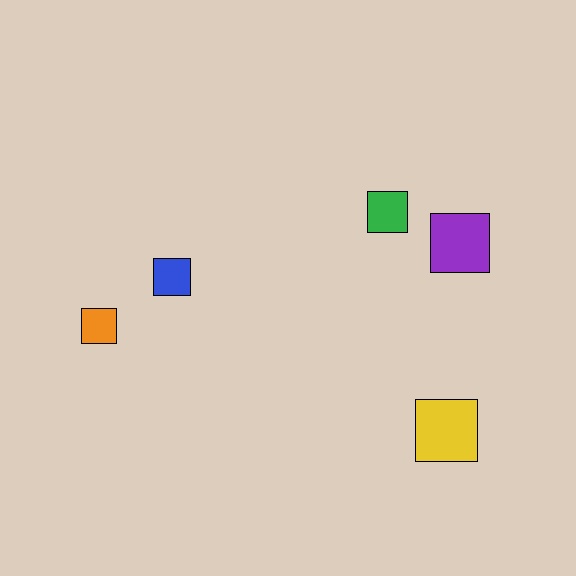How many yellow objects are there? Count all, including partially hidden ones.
There is 1 yellow object.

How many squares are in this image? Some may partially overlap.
There are 5 squares.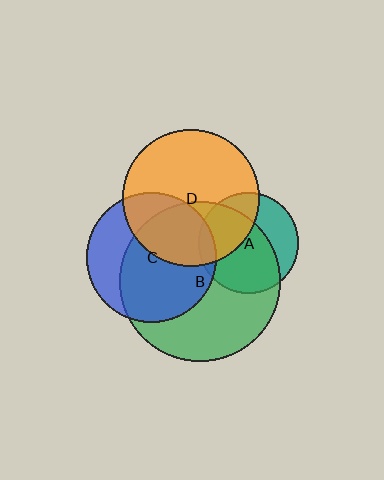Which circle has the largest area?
Circle B (green).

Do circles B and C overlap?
Yes.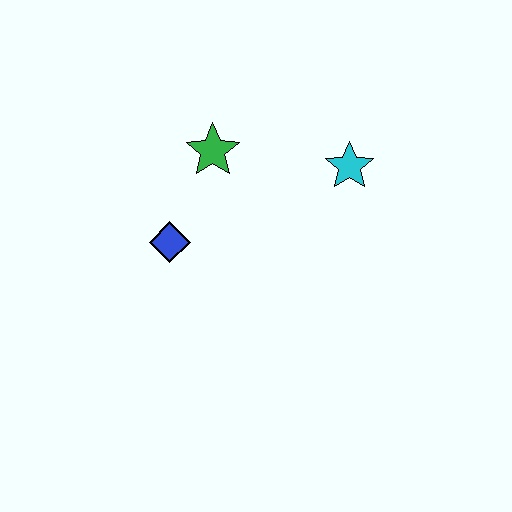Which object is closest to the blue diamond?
The green star is closest to the blue diamond.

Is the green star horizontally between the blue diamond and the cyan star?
Yes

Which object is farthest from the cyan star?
The blue diamond is farthest from the cyan star.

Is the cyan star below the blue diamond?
No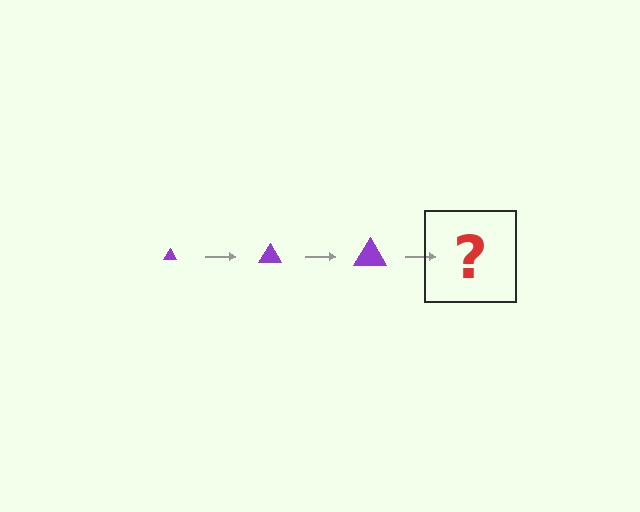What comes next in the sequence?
The next element should be a purple triangle, larger than the previous one.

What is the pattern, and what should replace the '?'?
The pattern is that the triangle gets progressively larger each step. The '?' should be a purple triangle, larger than the previous one.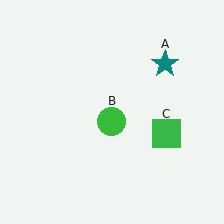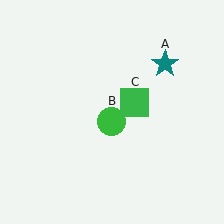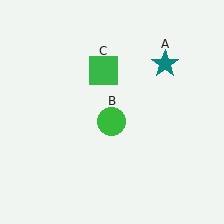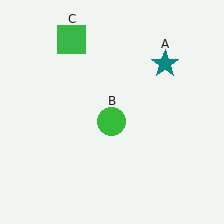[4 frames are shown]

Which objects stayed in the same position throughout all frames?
Teal star (object A) and green circle (object B) remained stationary.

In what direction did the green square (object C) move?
The green square (object C) moved up and to the left.